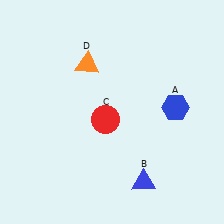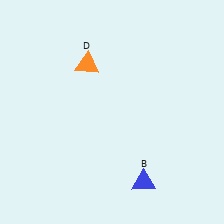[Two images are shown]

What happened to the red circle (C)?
The red circle (C) was removed in Image 2. It was in the bottom-left area of Image 1.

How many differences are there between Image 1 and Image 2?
There are 2 differences between the two images.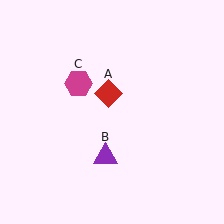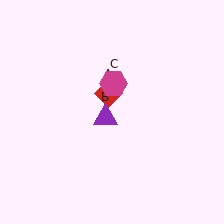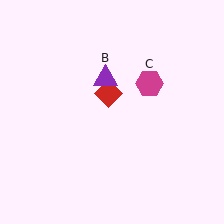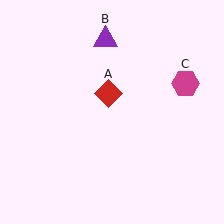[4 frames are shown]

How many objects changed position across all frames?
2 objects changed position: purple triangle (object B), magenta hexagon (object C).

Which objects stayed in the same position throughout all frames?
Red diamond (object A) remained stationary.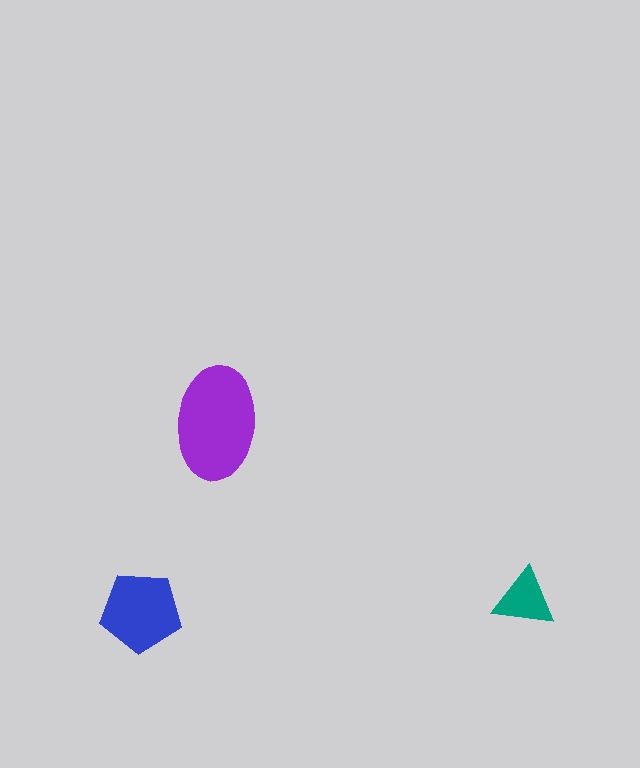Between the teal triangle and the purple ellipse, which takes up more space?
The purple ellipse.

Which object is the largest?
The purple ellipse.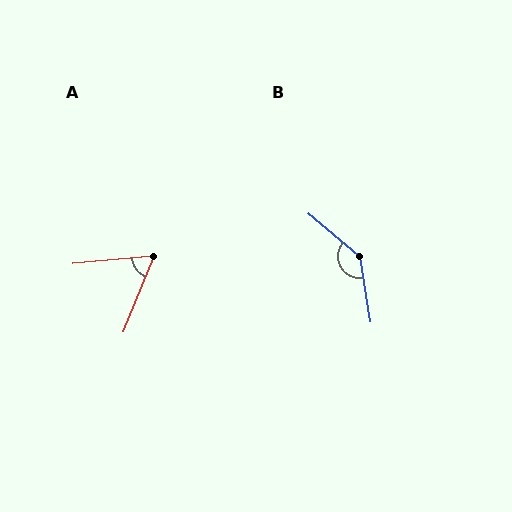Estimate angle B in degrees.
Approximately 140 degrees.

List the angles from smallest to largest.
A (63°), B (140°).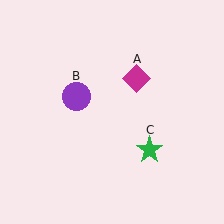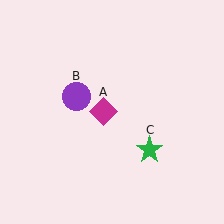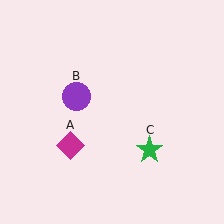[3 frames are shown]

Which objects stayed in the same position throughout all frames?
Purple circle (object B) and green star (object C) remained stationary.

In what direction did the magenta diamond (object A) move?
The magenta diamond (object A) moved down and to the left.